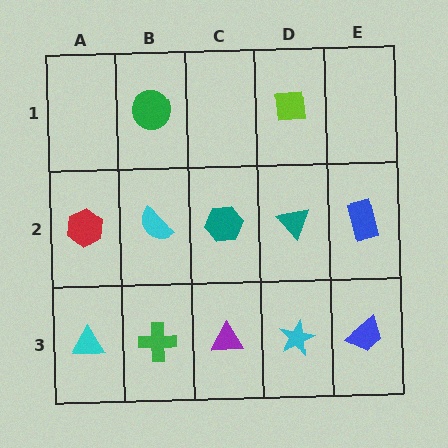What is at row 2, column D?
A teal triangle.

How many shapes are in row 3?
5 shapes.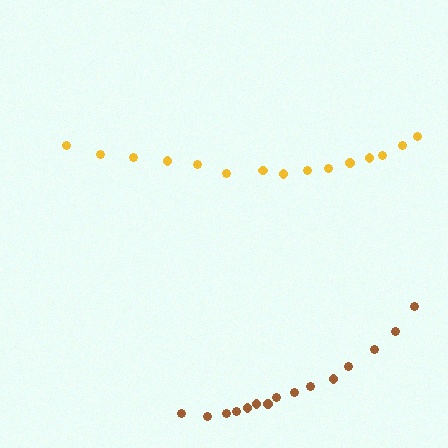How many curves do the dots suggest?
There are 2 distinct paths.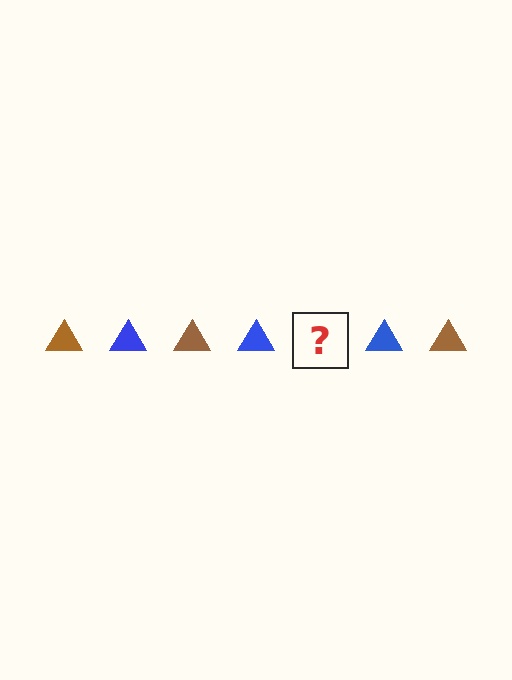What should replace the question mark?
The question mark should be replaced with a brown triangle.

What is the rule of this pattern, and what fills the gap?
The rule is that the pattern cycles through brown, blue triangles. The gap should be filled with a brown triangle.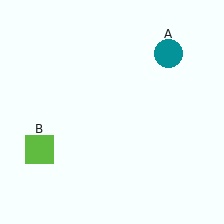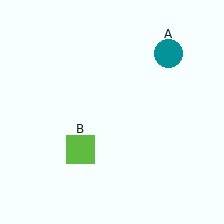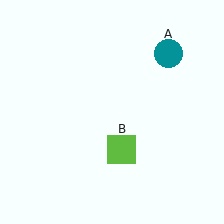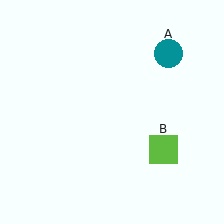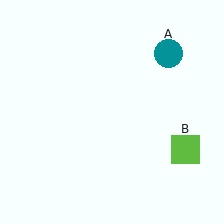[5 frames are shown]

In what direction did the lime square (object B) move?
The lime square (object B) moved right.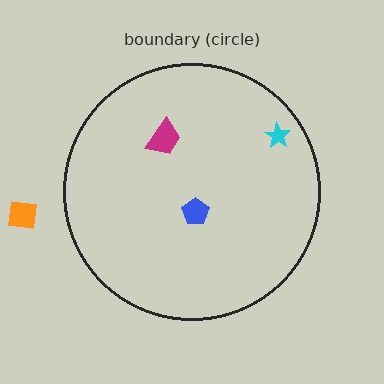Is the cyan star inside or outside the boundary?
Inside.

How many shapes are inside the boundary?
3 inside, 1 outside.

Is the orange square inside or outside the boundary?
Outside.